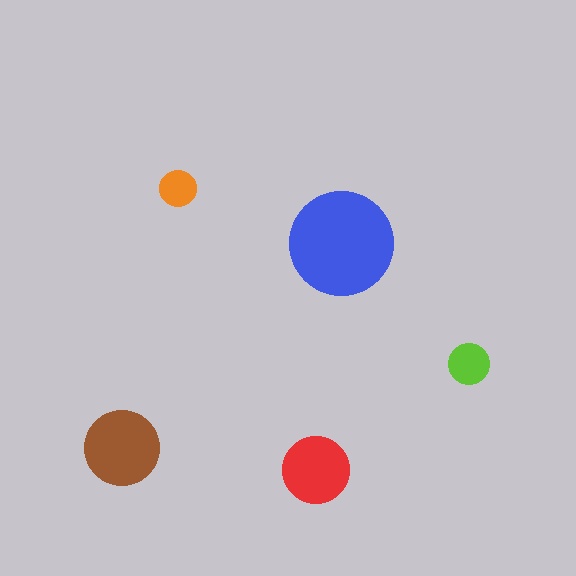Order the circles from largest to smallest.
the blue one, the brown one, the red one, the lime one, the orange one.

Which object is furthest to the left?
The brown circle is leftmost.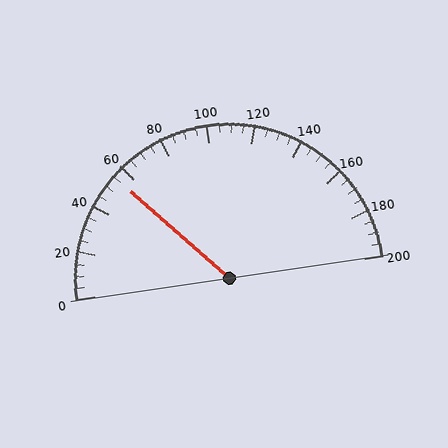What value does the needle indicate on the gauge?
The needle indicates approximately 55.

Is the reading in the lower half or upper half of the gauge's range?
The reading is in the lower half of the range (0 to 200).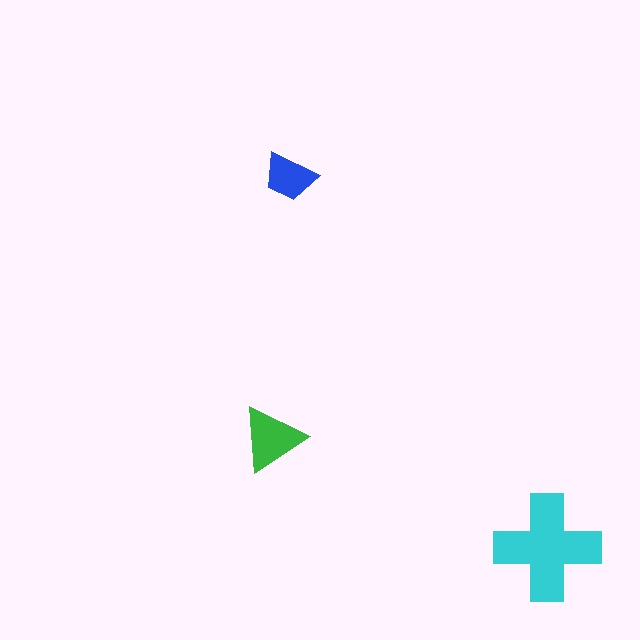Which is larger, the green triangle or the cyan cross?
The cyan cross.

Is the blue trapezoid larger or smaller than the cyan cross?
Smaller.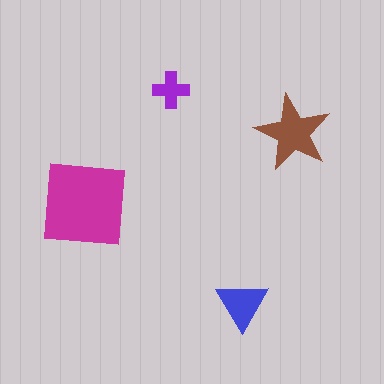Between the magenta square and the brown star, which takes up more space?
The magenta square.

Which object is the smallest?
The purple cross.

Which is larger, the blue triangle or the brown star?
The brown star.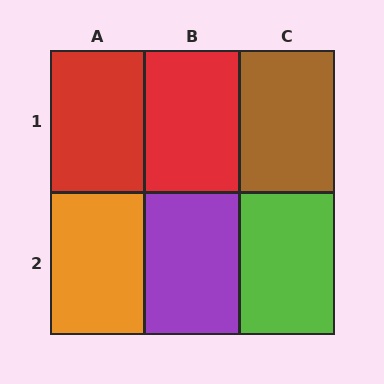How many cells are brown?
1 cell is brown.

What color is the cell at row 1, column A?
Red.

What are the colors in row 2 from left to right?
Orange, purple, lime.